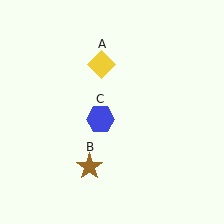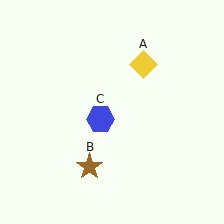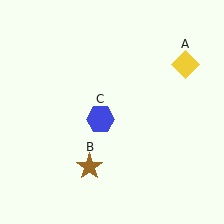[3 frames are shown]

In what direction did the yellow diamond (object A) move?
The yellow diamond (object A) moved right.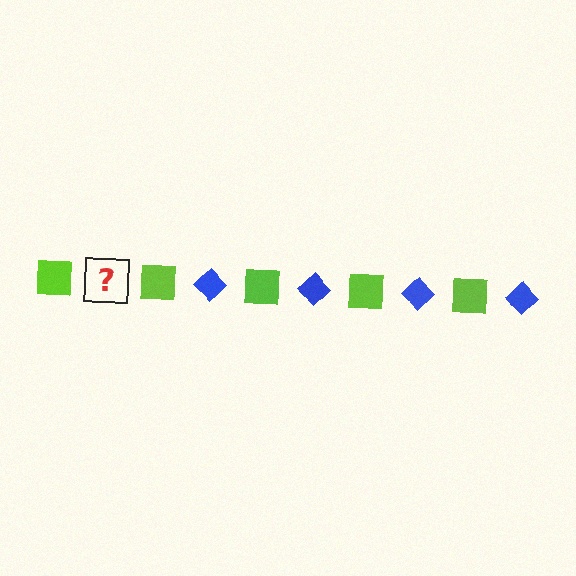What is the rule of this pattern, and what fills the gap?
The rule is that the pattern alternates between lime square and blue diamond. The gap should be filled with a blue diamond.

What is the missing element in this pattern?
The missing element is a blue diamond.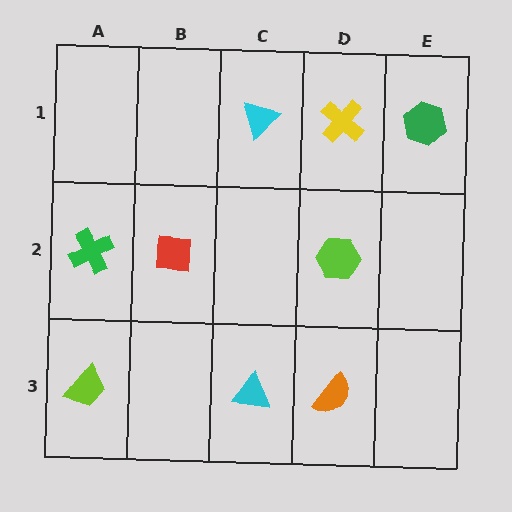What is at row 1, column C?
A cyan triangle.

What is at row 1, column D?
A yellow cross.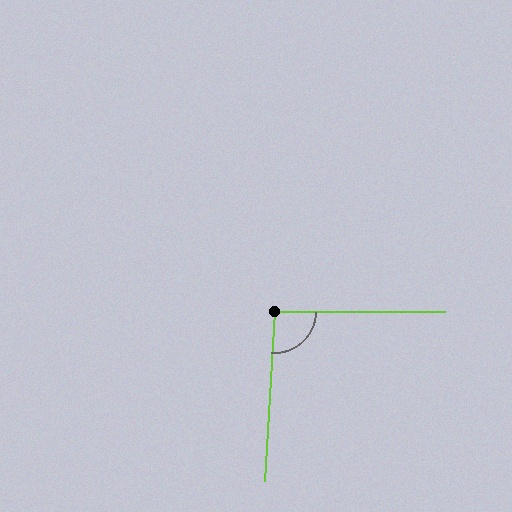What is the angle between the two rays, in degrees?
Approximately 93 degrees.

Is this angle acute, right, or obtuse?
It is approximately a right angle.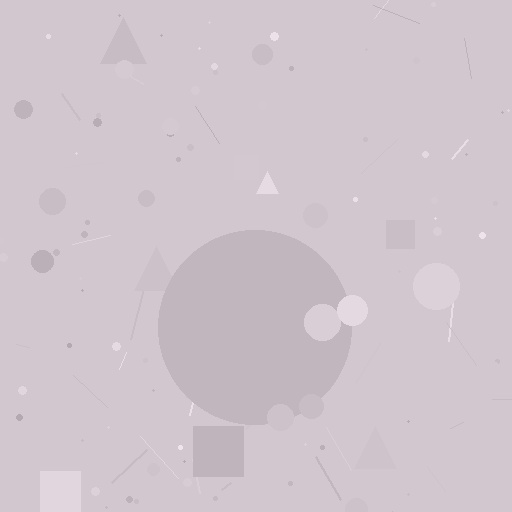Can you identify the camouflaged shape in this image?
The camouflaged shape is a circle.